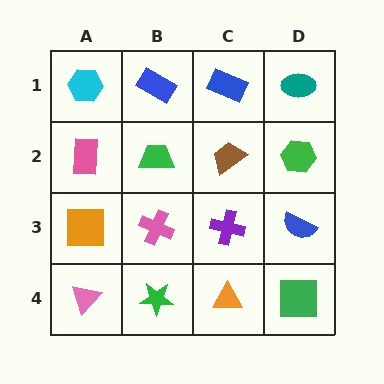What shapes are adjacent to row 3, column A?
A pink rectangle (row 2, column A), a pink triangle (row 4, column A), a pink cross (row 3, column B).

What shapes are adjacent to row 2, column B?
A blue rectangle (row 1, column B), a pink cross (row 3, column B), a pink rectangle (row 2, column A), a brown trapezoid (row 2, column C).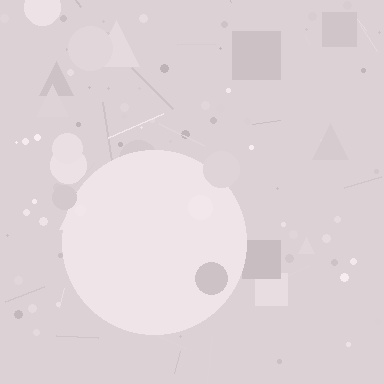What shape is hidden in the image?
A circle is hidden in the image.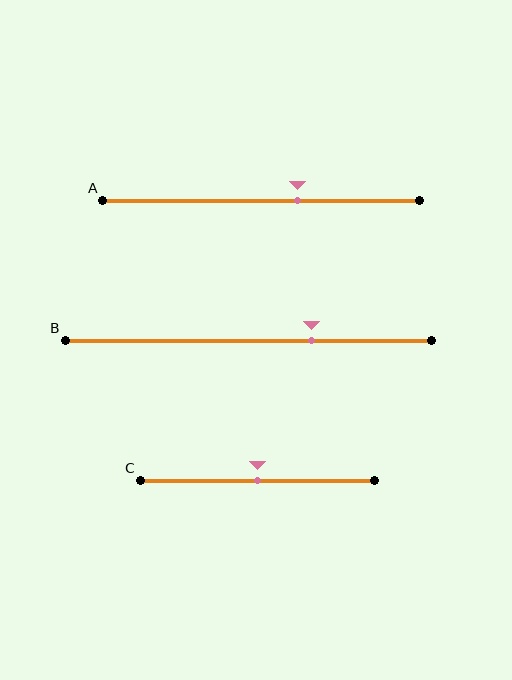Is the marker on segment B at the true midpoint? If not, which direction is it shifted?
No, the marker on segment B is shifted to the right by about 17% of the segment length.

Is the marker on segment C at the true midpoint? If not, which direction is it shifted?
Yes, the marker on segment C is at the true midpoint.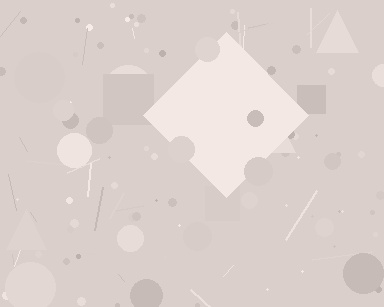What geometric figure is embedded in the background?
A diamond is embedded in the background.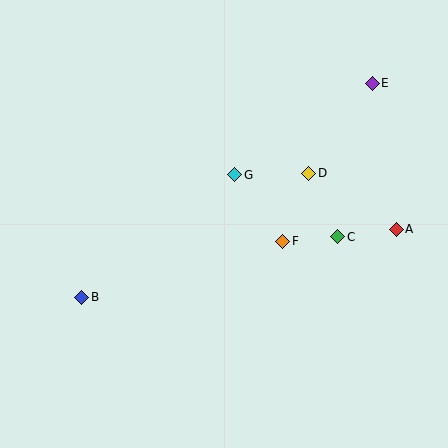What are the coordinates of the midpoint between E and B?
The midpoint between E and B is at (227, 190).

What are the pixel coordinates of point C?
Point C is at (338, 237).